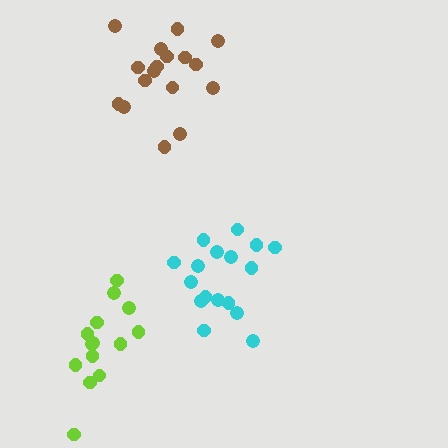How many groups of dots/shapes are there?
There are 3 groups.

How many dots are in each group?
Group 1: 17 dots, Group 2: 17 dots, Group 3: 14 dots (48 total).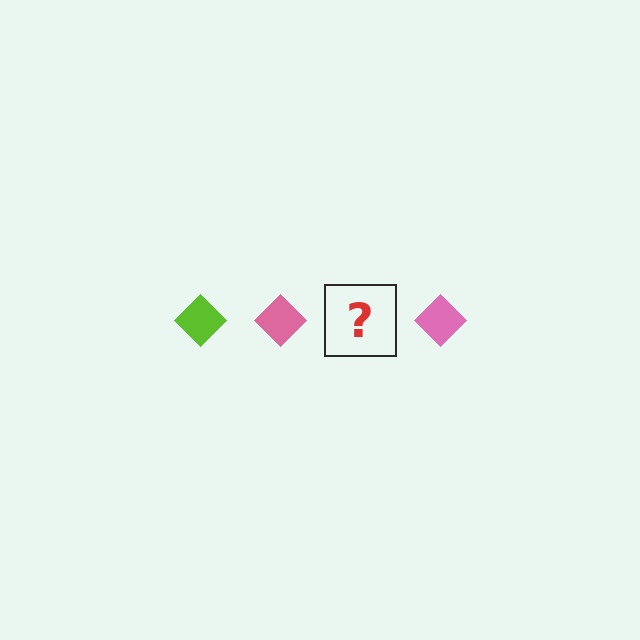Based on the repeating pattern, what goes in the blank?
The blank should be a lime diamond.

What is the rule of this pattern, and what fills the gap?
The rule is that the pattern cycles through lime, pink diamonds. The gap should be filled with a lime diamond.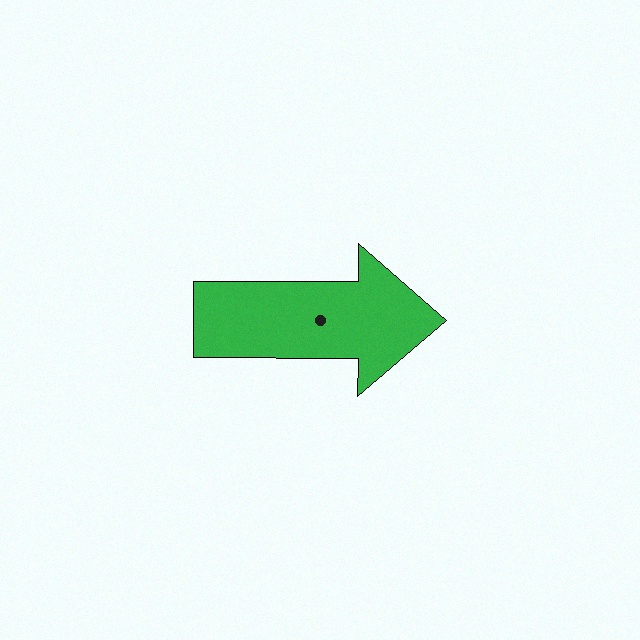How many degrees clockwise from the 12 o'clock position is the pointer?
Approximately 90 degrees.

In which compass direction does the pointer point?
East.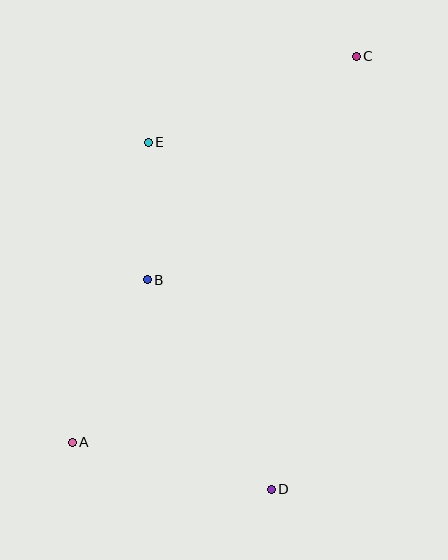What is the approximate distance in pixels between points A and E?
The distance between A and E is approximately 310 pixels.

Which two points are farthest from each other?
Points A and C are farthest from each other.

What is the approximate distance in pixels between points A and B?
The distance between A and B is approximately 179 pixels.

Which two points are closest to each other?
Points B and E are closest to each other.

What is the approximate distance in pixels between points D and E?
The distance between D and E is approximately 368 pixels.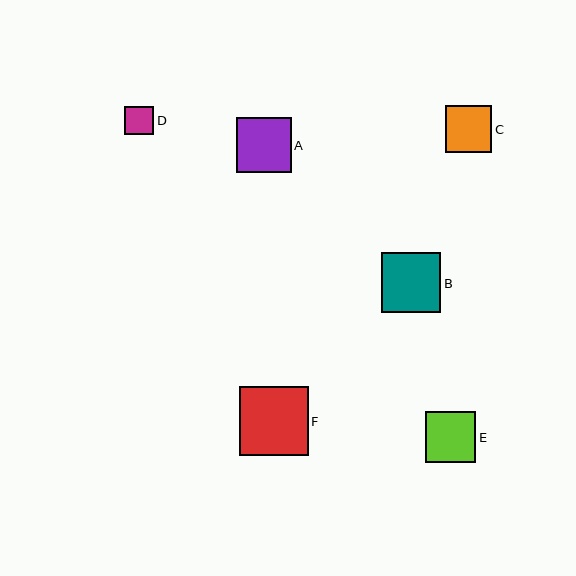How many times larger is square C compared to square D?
Square C is approximately 1.6 times the size of square D.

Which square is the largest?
Square F is the largest with a size of approximately 69 pixels.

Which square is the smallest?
Square D is the smallest with a size of approximately 29 pixels.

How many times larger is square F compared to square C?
Square F is approximately 1.5 times the size of square C.